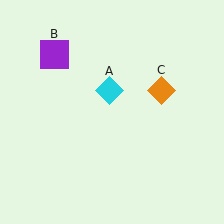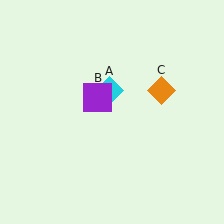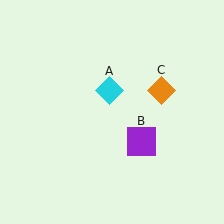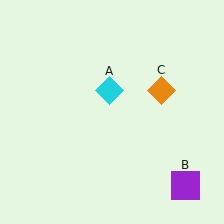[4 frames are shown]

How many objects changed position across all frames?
1 object changed position: purple square (object B).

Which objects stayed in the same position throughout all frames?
Cyan diamond (object A) and orange diamond (object C) remained stationary.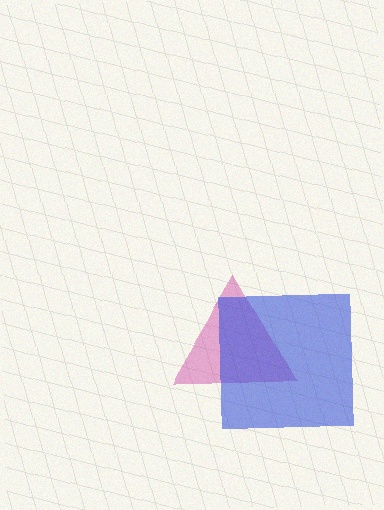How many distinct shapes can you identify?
There are 2 distinct shapes: a magenta triangle, a blue square.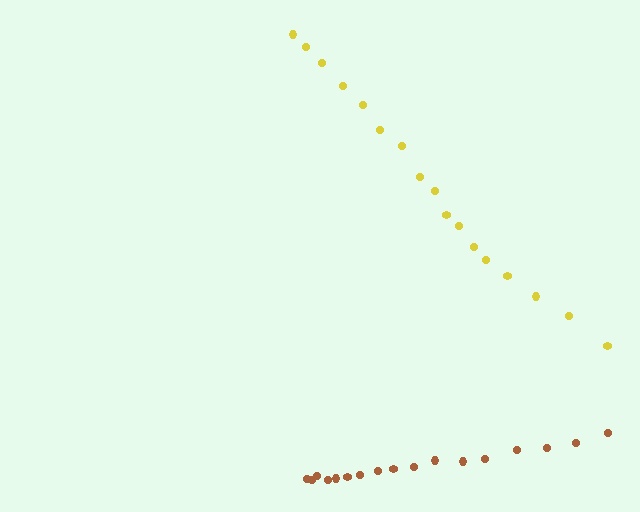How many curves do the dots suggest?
There are 2 distinct paths.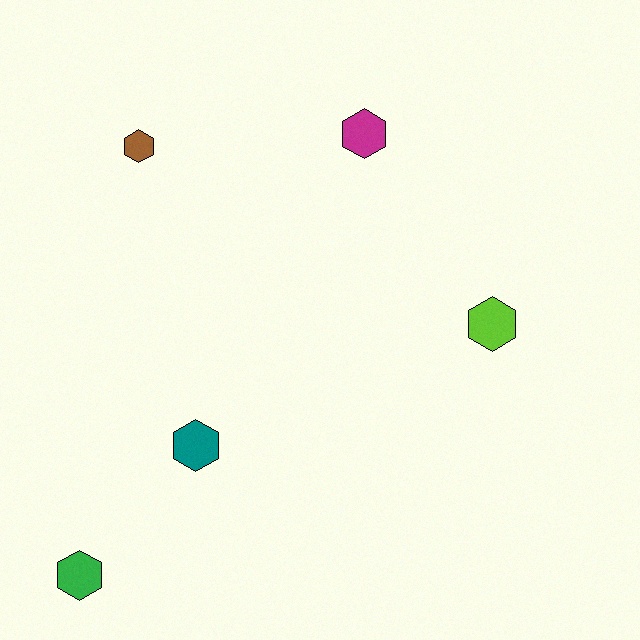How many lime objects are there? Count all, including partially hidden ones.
There is 1 lime object.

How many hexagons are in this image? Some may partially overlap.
There are 5 hexagons.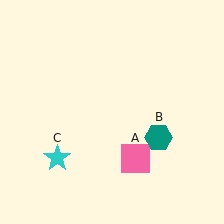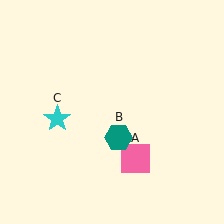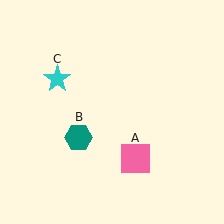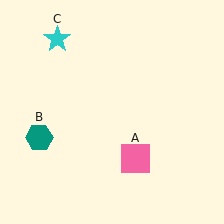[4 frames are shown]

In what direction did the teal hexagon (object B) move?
The teal hexagon (object B) moved left.